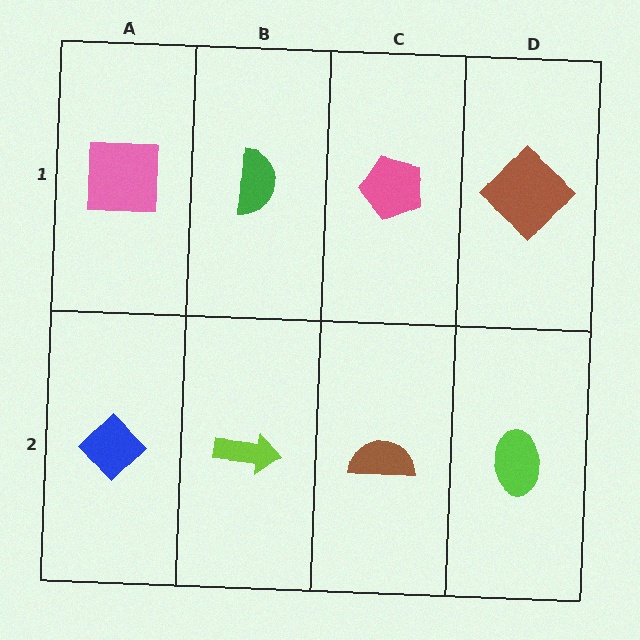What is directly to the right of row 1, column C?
A brown diamond.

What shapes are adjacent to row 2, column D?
A brown diamond (row 1, column D), a brown semicircle (row 2, column C).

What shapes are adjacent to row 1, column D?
A lime ellipse (row 2, column D), a pink pentagon (row 1, column C).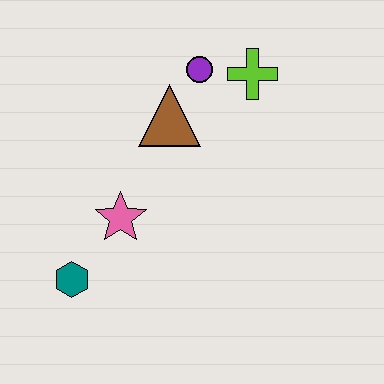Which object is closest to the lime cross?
The purple circle is closest to the lime cross.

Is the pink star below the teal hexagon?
No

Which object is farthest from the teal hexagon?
The lime cross is farthest from the teal hexagon.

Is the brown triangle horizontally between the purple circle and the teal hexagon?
Yes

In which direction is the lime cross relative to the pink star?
The lime cross is above the pink star.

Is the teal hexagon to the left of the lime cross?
Yes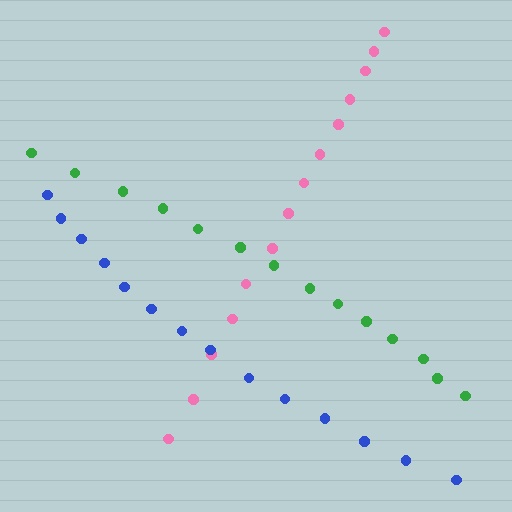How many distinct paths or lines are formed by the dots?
There are 3 distinct paths.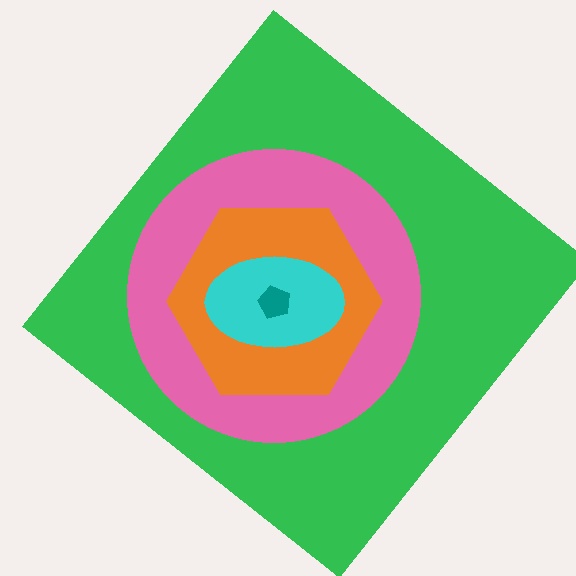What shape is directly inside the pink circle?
The orange hexagon.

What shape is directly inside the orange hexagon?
The cyan ellipse.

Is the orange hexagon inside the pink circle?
Yes.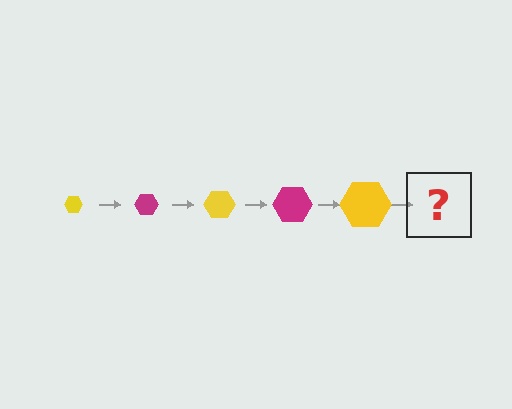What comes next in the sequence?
The next element should be a magenta hexagon, larger than the previous one.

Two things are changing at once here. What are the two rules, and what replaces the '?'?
The two rules are that the hexagon grows larger each step and the color cycles through yellow and magenta. The '?' should be a magenta hexagon, larger than the previous one.